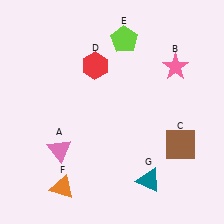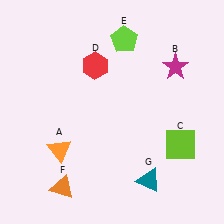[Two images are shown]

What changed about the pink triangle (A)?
In Image 1, A is pink. In Image 2, it changed to orange.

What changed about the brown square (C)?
In Image 1, C is brown. In Image 2, it changed to lime.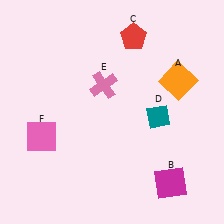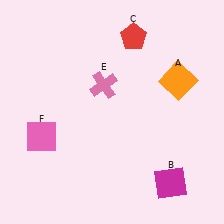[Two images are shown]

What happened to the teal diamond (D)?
The teal diamond (D) was removed in Image 2. It was in the bottom-right area of Image 1.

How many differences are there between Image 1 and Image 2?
There is 1 difference between the two images.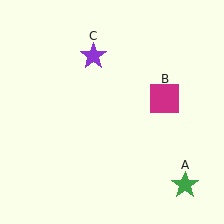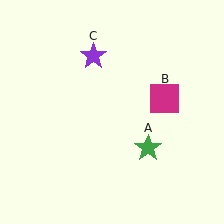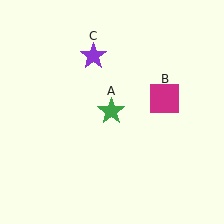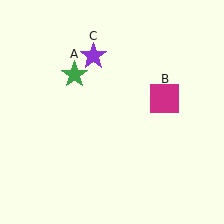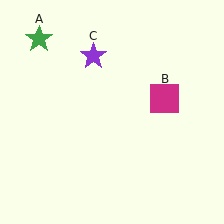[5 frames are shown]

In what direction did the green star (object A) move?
The green star (object A) moved up and to the left.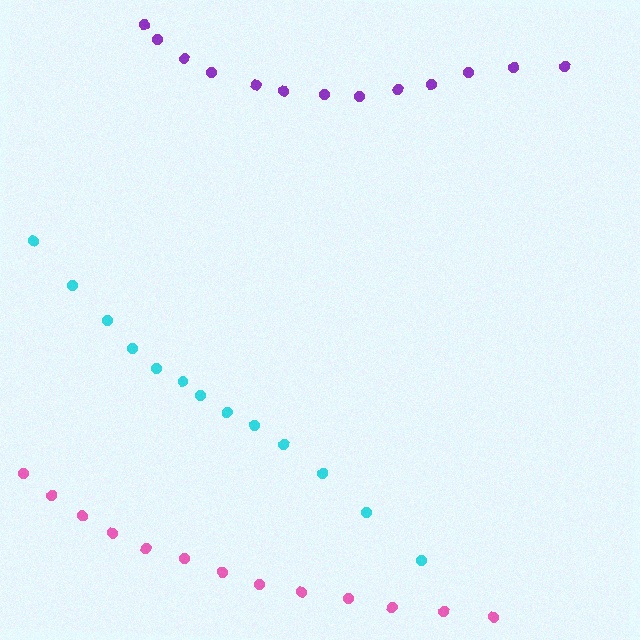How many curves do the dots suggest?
There are 3 distinct paths.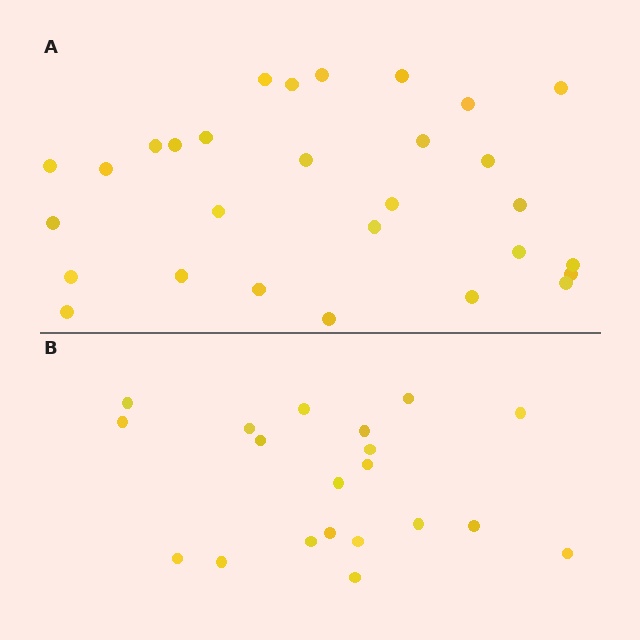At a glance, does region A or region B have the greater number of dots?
Region A (the top region) has more dots.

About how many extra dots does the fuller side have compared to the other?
Region A has roughly 8 or so more dots than region B.